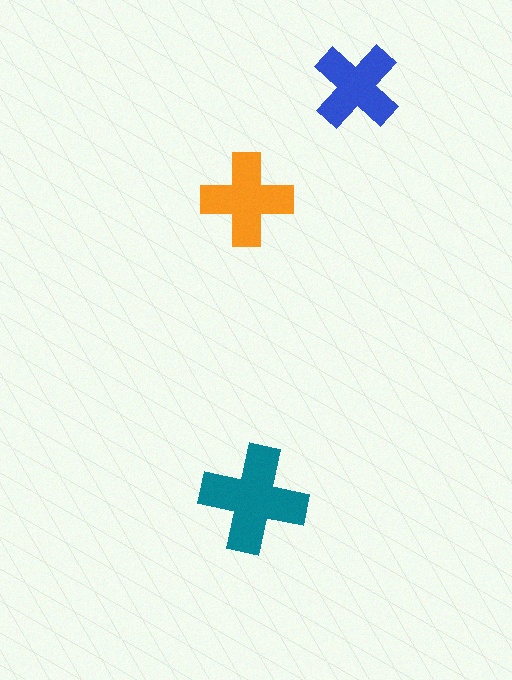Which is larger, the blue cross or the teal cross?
The teal one.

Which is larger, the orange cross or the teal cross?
The teal one.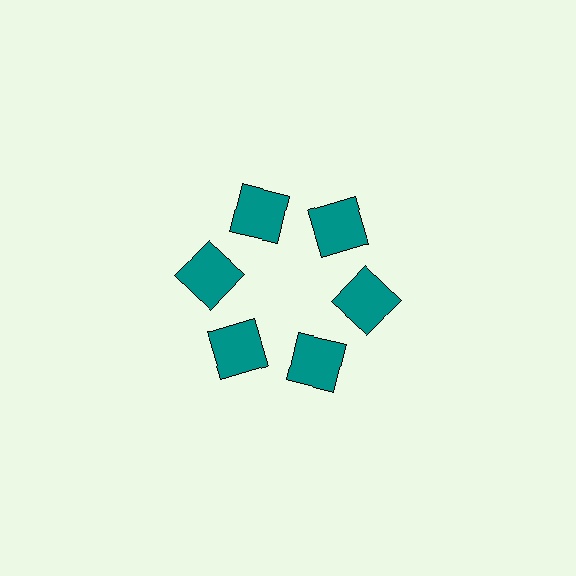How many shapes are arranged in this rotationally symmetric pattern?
There are 6 shapes, arranged in 6 groups of 1.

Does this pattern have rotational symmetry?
Yes, this pattern has 6-fold rotational symmetry. It looks the same after rotating 60 degrees around the center.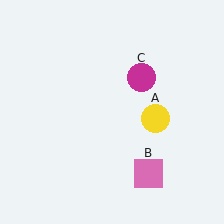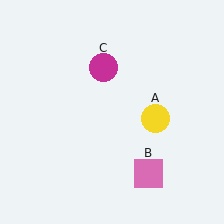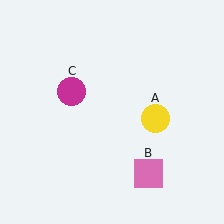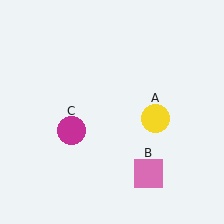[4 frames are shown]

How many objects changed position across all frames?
1 object changed position: magenta circle (object C).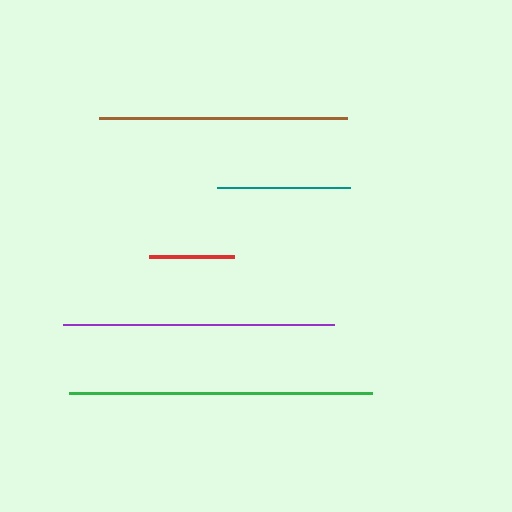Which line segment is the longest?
The green line is the longest at approximately 304 pixels.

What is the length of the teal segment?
The teal segment is approximately 133 pixels long.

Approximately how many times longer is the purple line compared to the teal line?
The purple line is approximately 2.0 times the length of the teal line.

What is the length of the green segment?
The green segment is approximately 304 pixels long.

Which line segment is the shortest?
The red line is the shortest at approximately 85 pixels.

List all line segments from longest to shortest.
From longest to shortest: green, purple, brown, teal, red.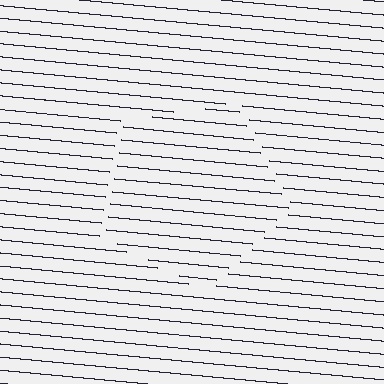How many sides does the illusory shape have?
5 sides — the line-ends trace a pentagon.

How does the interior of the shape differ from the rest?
The interior of the shape contains the same grating, shifted by half a period — the contour is defined by the phase discontinuity where line-ends from the inner and outer gratings abut.